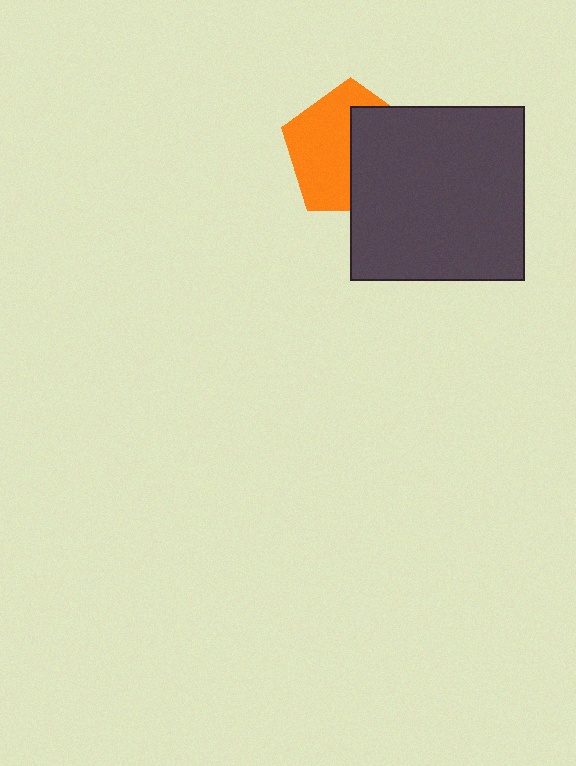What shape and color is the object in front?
The object in front is a dark gray square.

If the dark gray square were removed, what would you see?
You would see the complete orange pentagon.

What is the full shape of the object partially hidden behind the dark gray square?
The partially hidden object is an orange pentagon.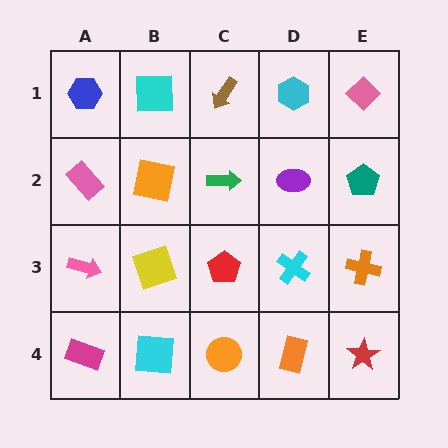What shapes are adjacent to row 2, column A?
A blue hexagon (row 1, column A), a pink arrow (row 3, column A), an orange square (row 2, column B).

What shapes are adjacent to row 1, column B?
An orange square (row 2, column B), a blue hexagon (row 1, column A), a brown arrow (row 1, column C).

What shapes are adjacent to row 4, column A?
A pink arrow (row 3, column A), a cyan square (row 4, column B).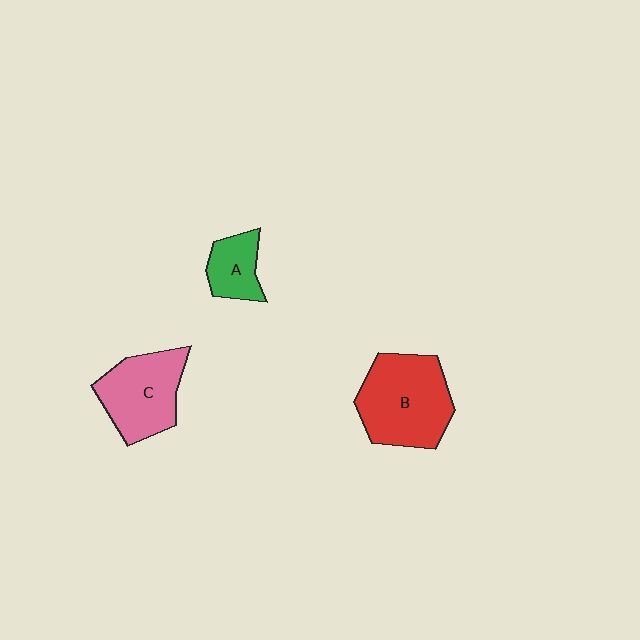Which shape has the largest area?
Shape B (red).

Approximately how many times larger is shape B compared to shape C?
Approximately 1.2 times.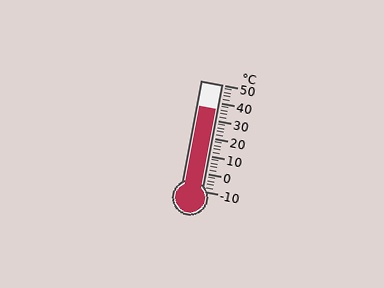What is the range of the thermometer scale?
The thermometer scale ranges from -10°C to 50°C.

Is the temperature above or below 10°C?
The temperature is above 10°C.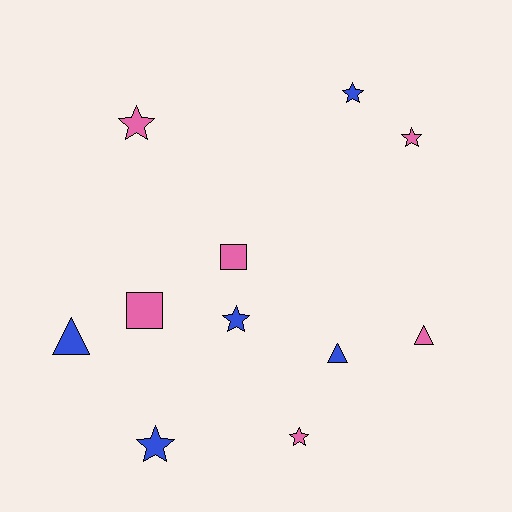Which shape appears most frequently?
Star, with 6 objects.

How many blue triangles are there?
There are 2 blue triangles.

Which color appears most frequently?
Pink, with 6 objects.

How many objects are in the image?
There are 11 objects.